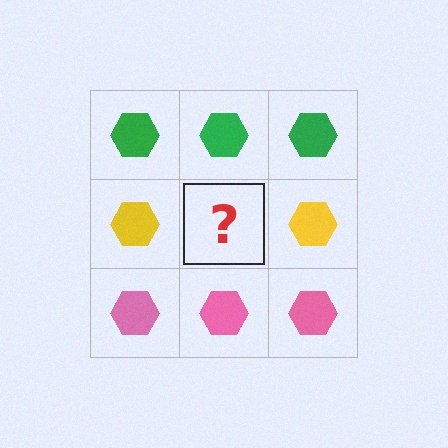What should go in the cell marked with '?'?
The missing cell should contain a yellow hexagon.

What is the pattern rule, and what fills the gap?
The rule is that each row has a consistent color. The gap should be filled with a yellow hexagon.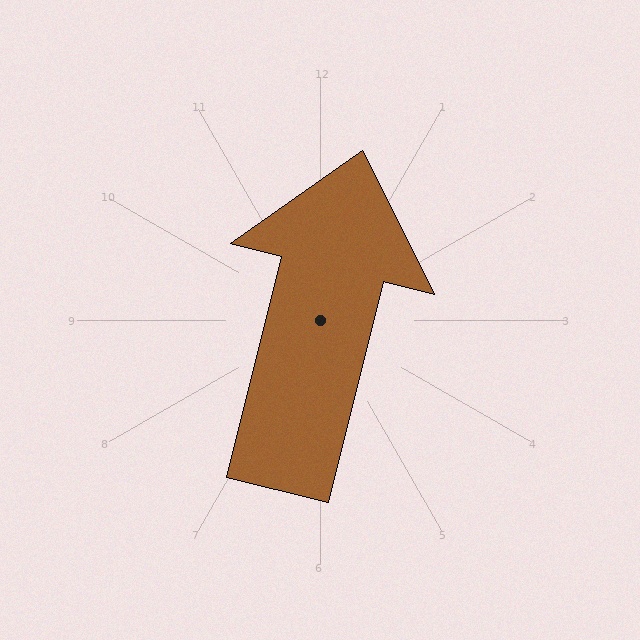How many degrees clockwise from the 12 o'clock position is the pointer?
Approximately 14 degrees.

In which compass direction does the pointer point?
North.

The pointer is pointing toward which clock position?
Roughly 12 o'clock.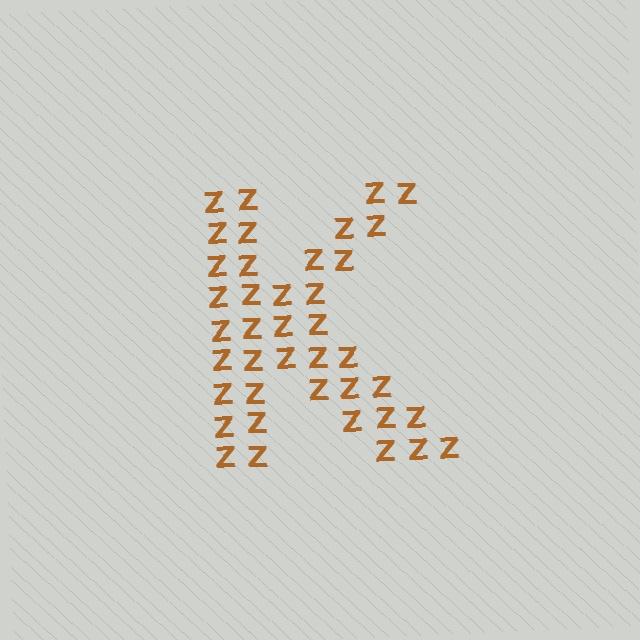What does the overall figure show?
The overall figure shows the letter K.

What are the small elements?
The small elements are letter Z's.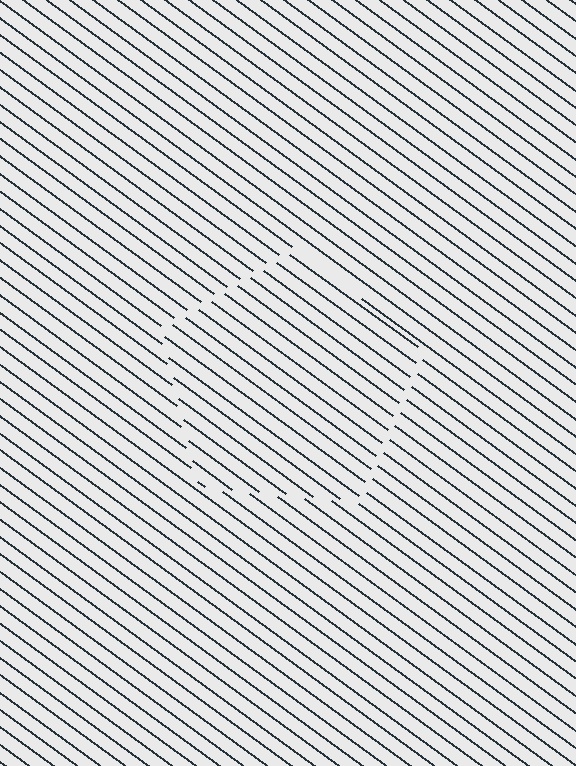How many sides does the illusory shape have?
5 sides — the line-ends trace a pentagon.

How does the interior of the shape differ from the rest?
The interior of the shape contains the same grating, shifted by half a period — the contour is defined by the phase discontinuity where line-ends from the inner and outer gratings abut.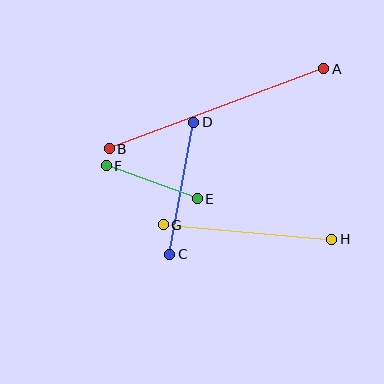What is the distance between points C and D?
The distance is approximately 134 pixels.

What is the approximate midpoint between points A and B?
The midpoint is at approximately (217, 109) pixels.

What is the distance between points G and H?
The distance is approximately 169 pixels.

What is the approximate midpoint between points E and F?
The midpoint is at approximately (152, 182) pixels.